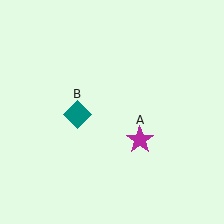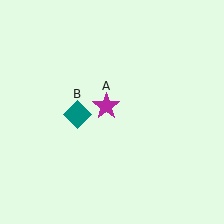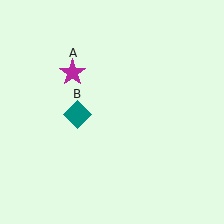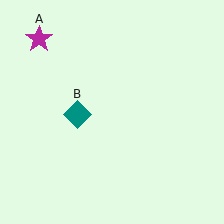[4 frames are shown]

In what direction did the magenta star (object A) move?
The magenta star (object A) moved up and to the left.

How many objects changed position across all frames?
1 object changed position: magenta star (object A).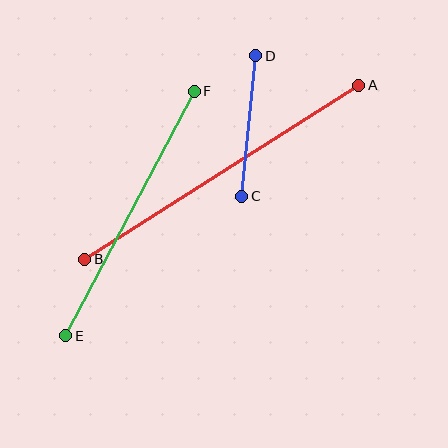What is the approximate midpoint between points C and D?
The midpoint is at approximately (249, 126) pixels.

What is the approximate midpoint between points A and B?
The midpoint is at approximately (222, 172) pixels.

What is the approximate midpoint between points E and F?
The midpoint is at approximately (130, 214) pixels.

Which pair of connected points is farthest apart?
Points A and B are farthest apart.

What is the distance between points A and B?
The distance is approximately 325 pixels.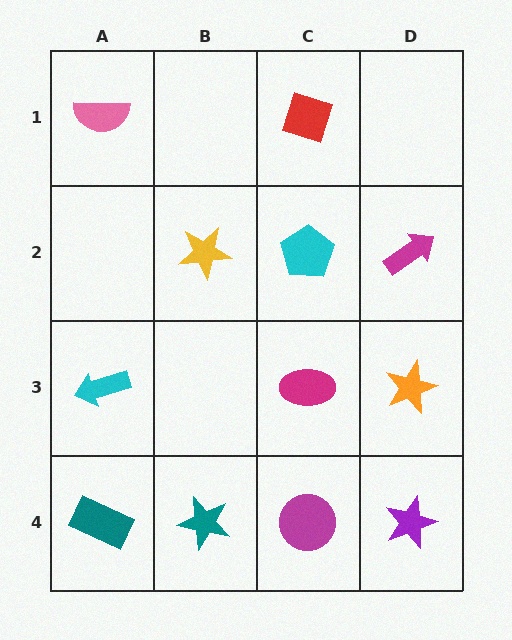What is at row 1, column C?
A red diamond.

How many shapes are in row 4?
4 shapes.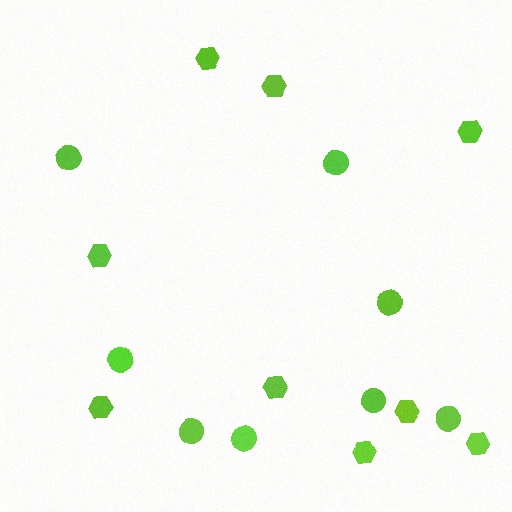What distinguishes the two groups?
There are 2 groups: one group of circles (8) and one group of hexagons (9).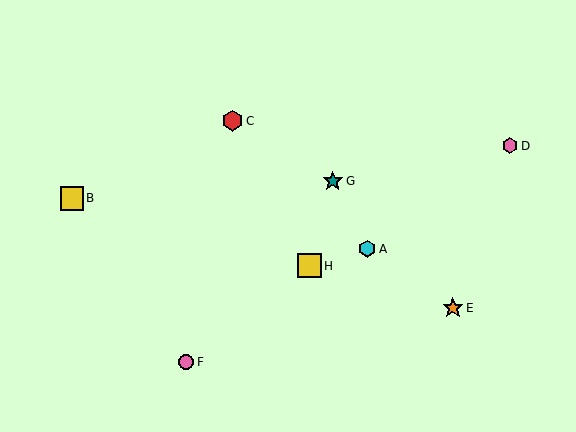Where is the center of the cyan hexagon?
The center of the cyan hexagon is at (367, 249).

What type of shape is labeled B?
Shape B is a yellow square.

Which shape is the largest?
The yellow square (labeled H) is the largest.